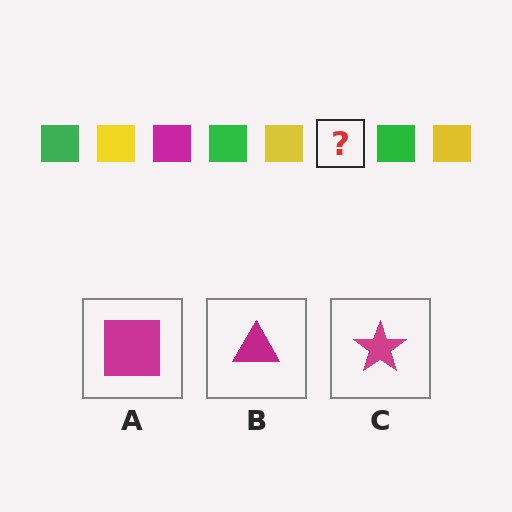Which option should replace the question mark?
Option A.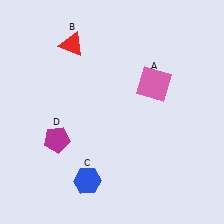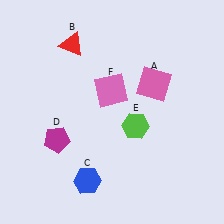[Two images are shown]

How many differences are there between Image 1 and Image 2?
There are 2 differences between the two images.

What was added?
A lime hexagon (E), a pink square (F) were added in Image 2.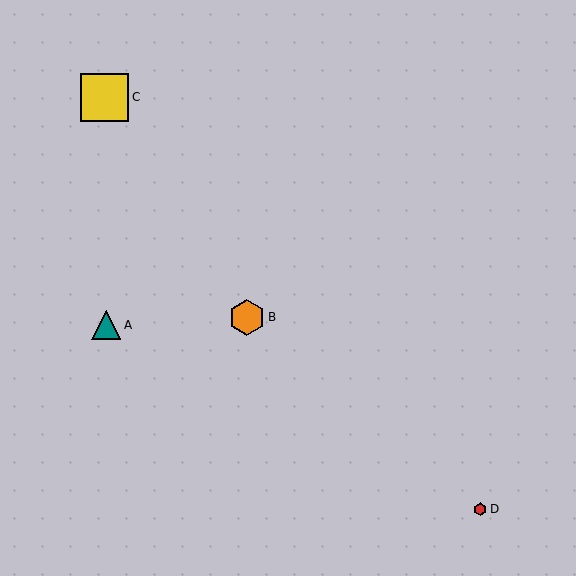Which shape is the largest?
The yellow square (labeled C) is the largest.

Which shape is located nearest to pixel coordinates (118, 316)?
The teal triangle (labeled A) at (106, 325) is nearest to that location.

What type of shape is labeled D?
Shape D is a red hexagon.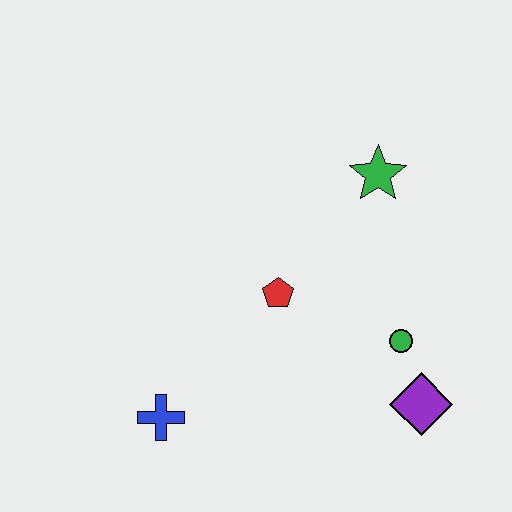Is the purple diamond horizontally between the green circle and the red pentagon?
No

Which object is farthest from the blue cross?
The green star is farthest from the blue cross.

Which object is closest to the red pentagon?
The green circle is closest to the red pentagon.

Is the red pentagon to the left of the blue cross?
No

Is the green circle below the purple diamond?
No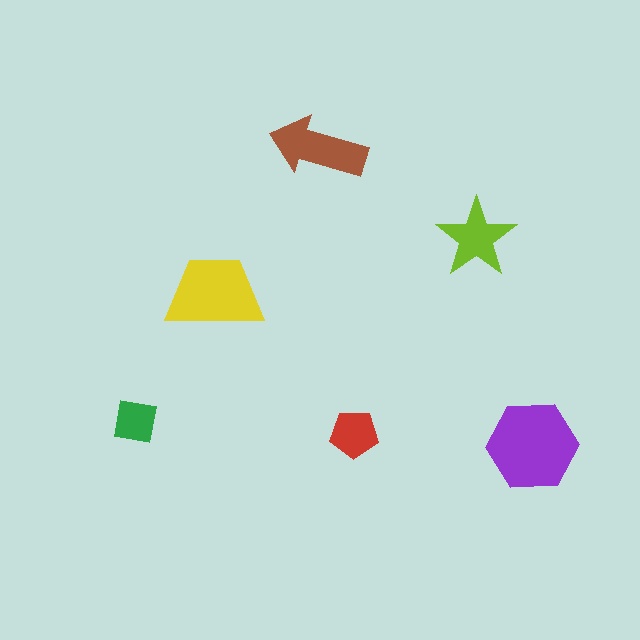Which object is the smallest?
The green square.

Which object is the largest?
The purple hexagon.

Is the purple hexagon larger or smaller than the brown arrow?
Larger.